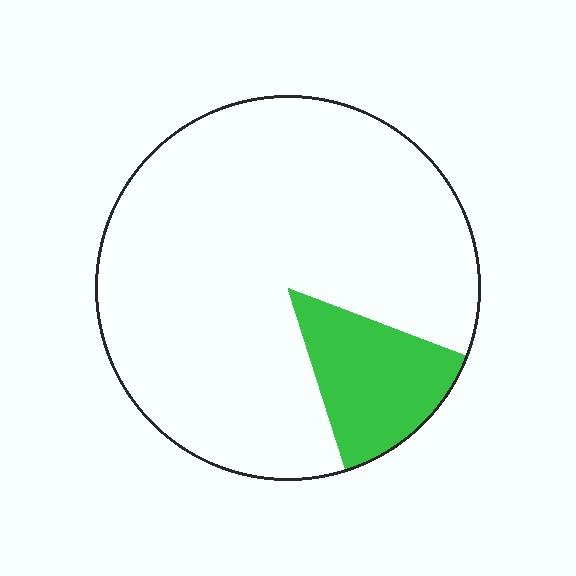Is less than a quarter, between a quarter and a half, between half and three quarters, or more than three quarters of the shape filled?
Less than a quarter.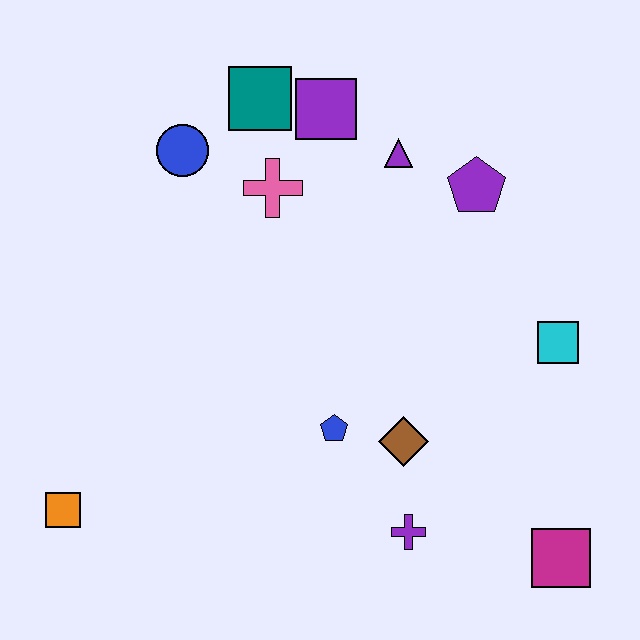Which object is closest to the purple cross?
The brown diamond is closest to the purple cross.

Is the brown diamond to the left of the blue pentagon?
No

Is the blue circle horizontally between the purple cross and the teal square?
No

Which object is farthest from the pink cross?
The magenta square is farthest from the pink cross.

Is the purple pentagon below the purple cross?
No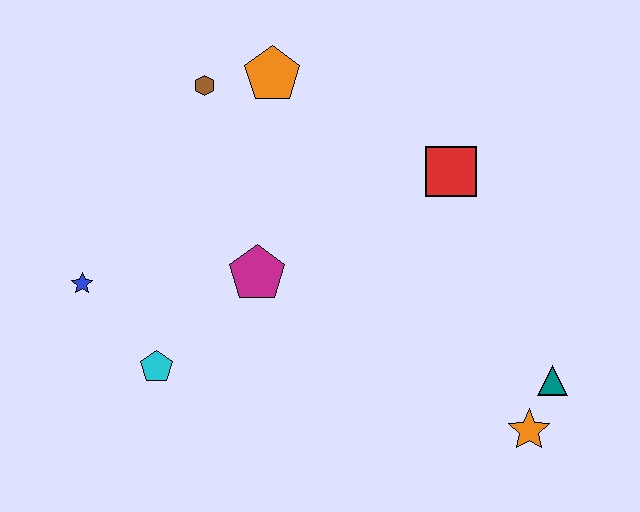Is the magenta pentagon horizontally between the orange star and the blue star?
Yes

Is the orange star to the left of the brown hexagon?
No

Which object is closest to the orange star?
The teal triangle is closest to the orange star.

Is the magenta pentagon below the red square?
Yes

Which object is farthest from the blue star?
The teal triangle is farthest from the blue star.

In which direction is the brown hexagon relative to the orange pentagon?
The brown hexagon is to the left of the orange pentagon.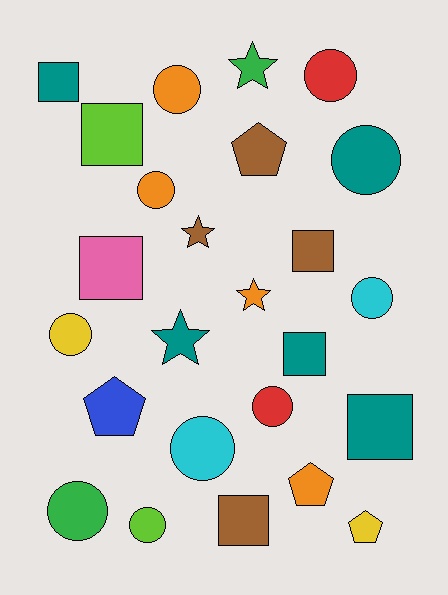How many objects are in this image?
There are 25 objects.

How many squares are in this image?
There are 7 squares.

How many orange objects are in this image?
There are 4 orange objects.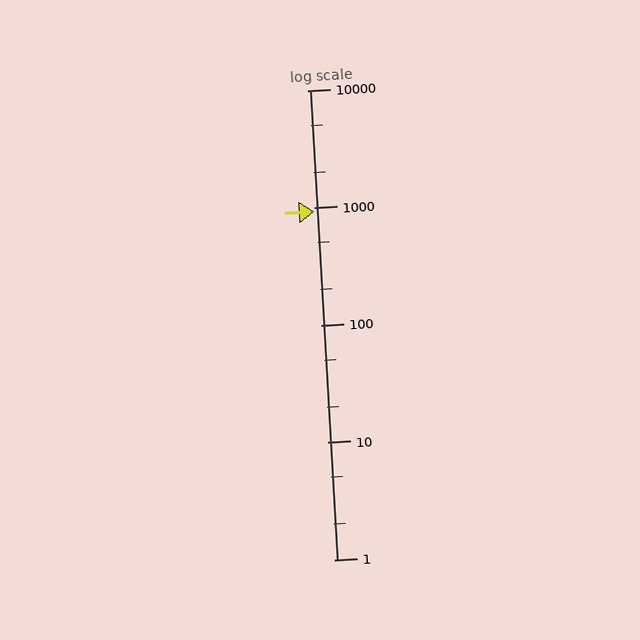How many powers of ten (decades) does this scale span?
The scale spans 4 decades, from 1 to 10000.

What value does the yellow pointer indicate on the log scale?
The pointer indicates approximately 930.